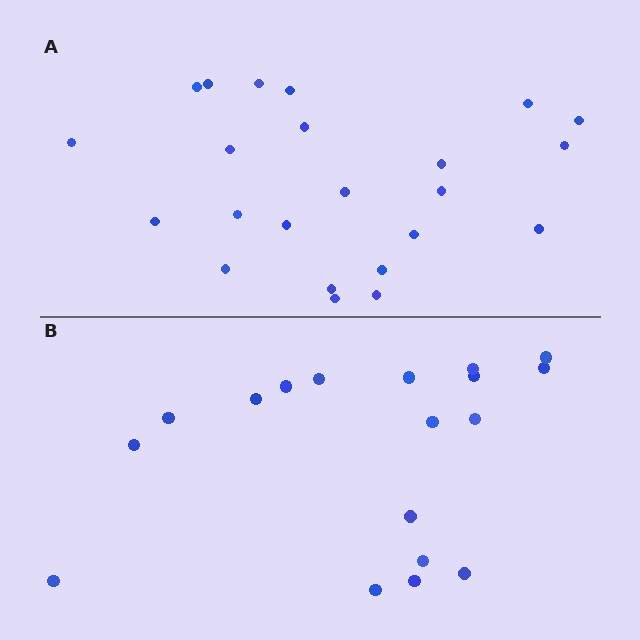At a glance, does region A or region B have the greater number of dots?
Region A (the top region) has more dots.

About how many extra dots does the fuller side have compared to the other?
Region A has about 5 more dots than region B.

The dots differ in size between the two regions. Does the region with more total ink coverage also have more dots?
No. Region B has more total ink coverage because its dots are larger, but region A actually contains more individual dots. Total area can be misleading — the number of items is what matters here.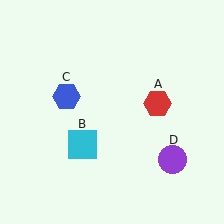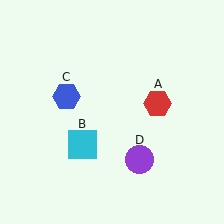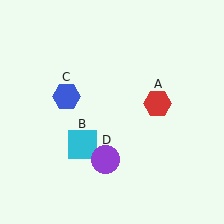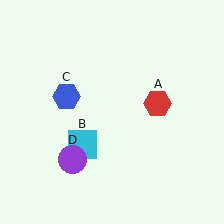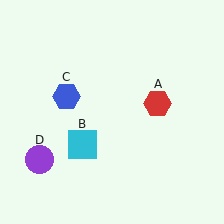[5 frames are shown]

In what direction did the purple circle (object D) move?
The purple circle (object D) moved left.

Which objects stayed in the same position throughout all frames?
Red hexagon (object A) and cyan square (object B) and blue hexagon (object C) remained stationary.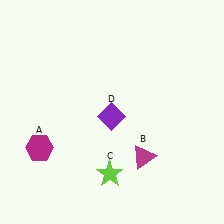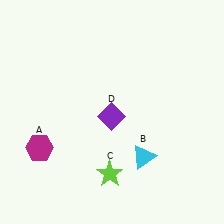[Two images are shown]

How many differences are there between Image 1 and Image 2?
There is 1 difference between the two images.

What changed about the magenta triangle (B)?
In Image 1, B is magenta. In Image 2, it changed to cyan.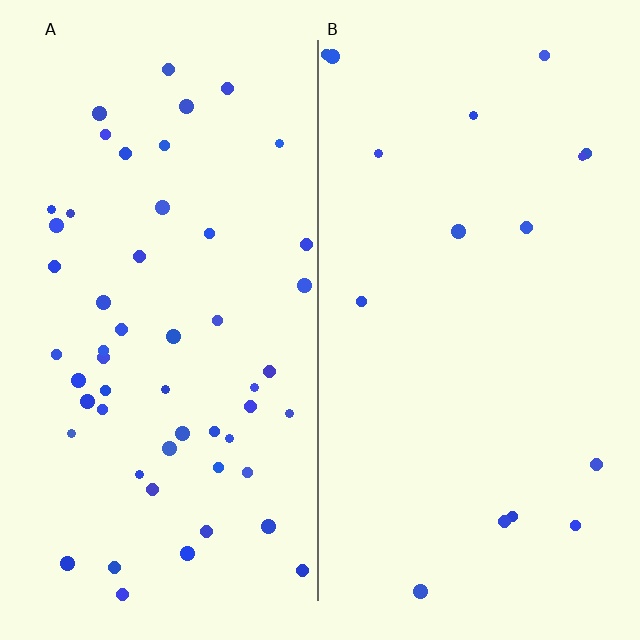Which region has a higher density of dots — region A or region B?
A (the left).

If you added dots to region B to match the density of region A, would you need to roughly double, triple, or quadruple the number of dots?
Approximately triple.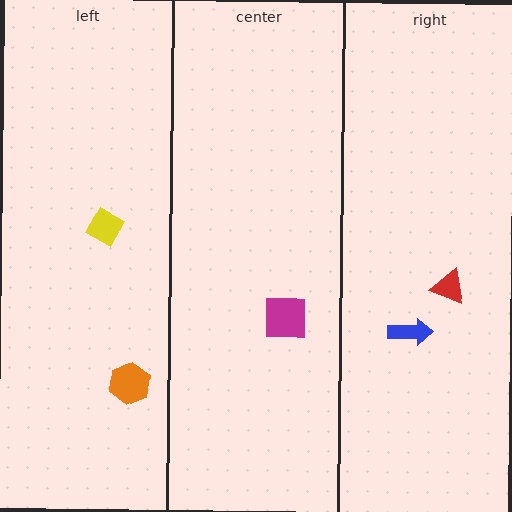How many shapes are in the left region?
2.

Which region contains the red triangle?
The right region.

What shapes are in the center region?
The magenta square.